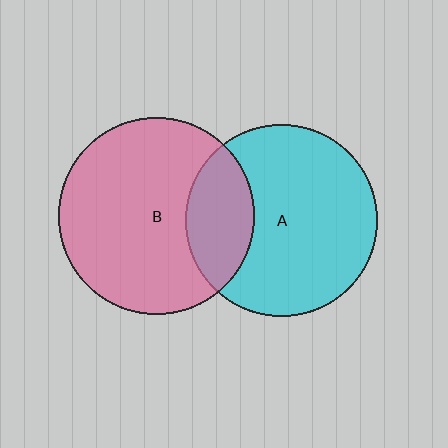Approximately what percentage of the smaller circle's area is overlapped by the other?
Approximately 25%.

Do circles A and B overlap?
Yes.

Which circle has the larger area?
Circle B (pink).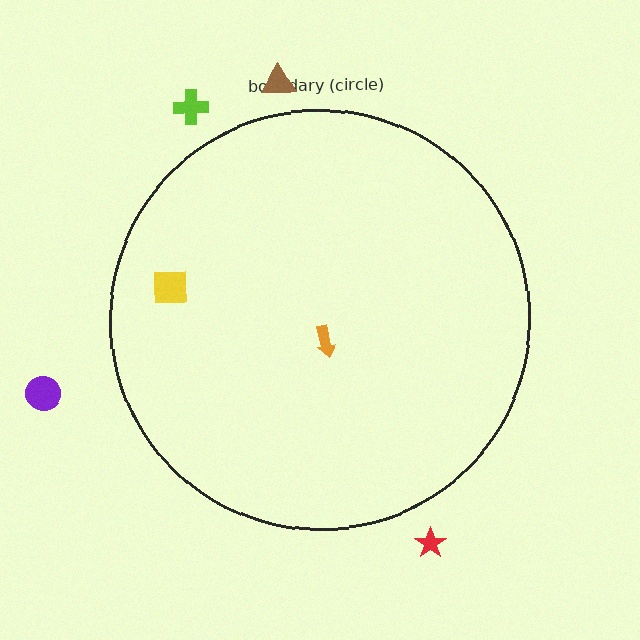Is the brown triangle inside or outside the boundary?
Outside.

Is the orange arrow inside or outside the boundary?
Inside.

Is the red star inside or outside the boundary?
Outside.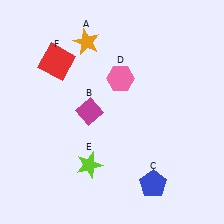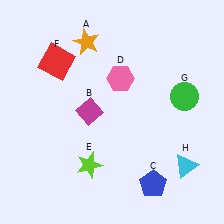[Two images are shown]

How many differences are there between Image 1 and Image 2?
There are 2 differences between the two images.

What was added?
A green circle (G), a cyan triangle (H) were added in Image 2.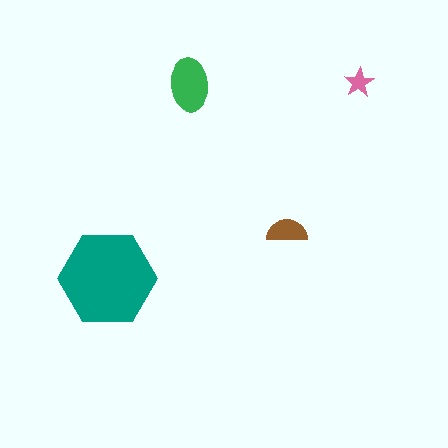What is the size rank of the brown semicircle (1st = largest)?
3rd.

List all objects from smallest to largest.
The pink star, the brown semicircle, the green ellipse, the teal hexagon.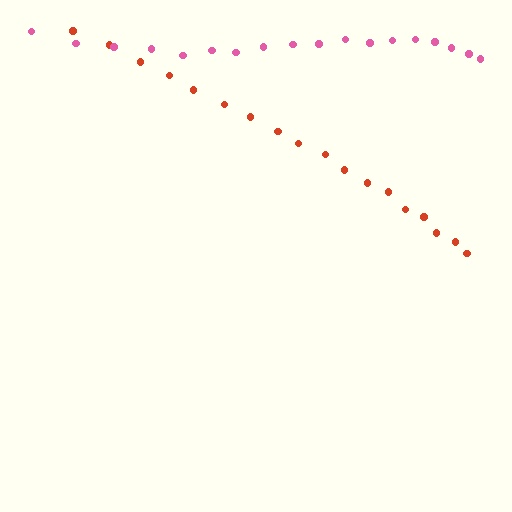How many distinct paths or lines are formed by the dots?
There are 2 distinct paths.